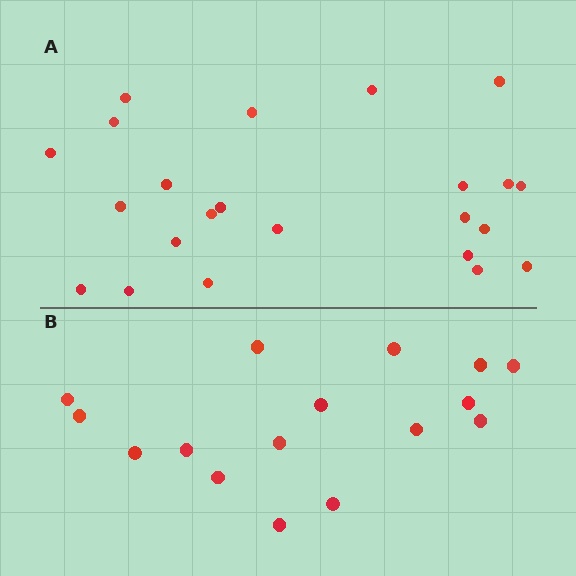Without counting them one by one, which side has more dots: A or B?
Region A (the top region) has more dots.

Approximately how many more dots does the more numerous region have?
Region A has roughly 8 or so more dots than region B.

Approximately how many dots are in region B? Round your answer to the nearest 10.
About 20 dots. (The exact count is 16, which rounds to 20.)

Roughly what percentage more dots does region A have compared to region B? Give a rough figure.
About 45% more.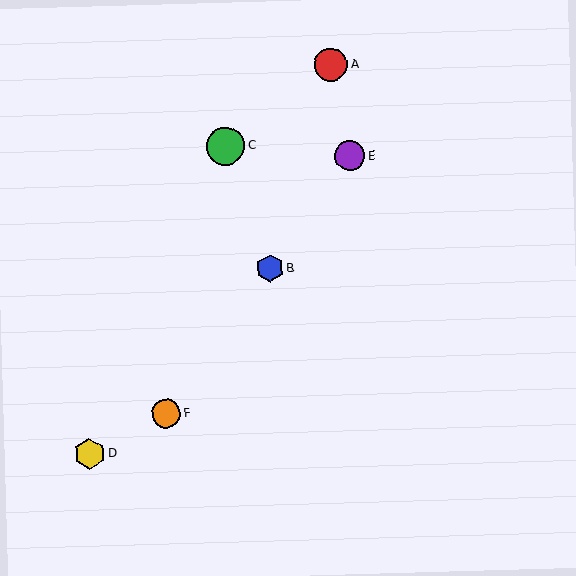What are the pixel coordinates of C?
Object C is at (226, 146).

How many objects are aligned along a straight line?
3 objects (B, E, F) are aligned along a straight line.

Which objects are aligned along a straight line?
Objects B, E, F are aligned along a straight line.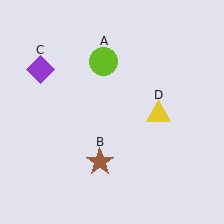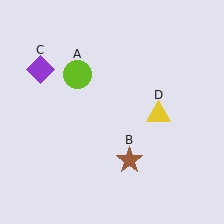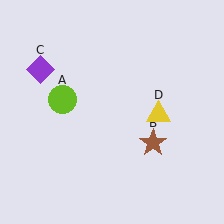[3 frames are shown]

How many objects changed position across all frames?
2 objects changed position: lime circle (object A), brown star (object B).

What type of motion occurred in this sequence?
The lime circle (object A), brown star (object B) rotated counterclockwise around the center of the scene.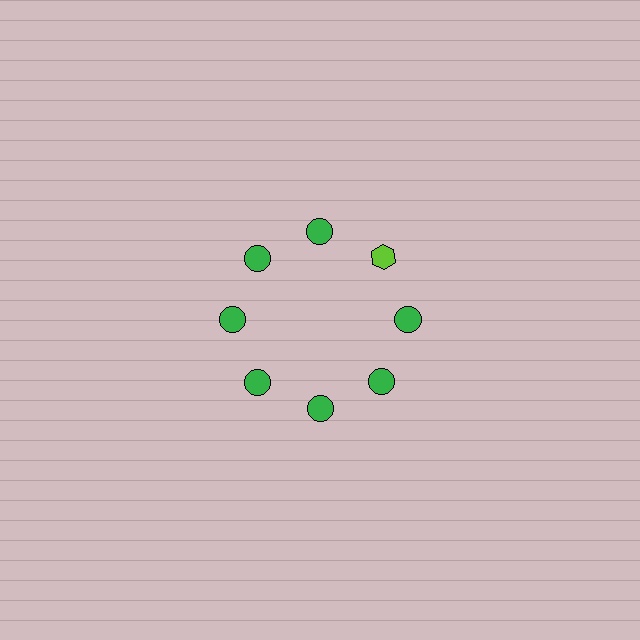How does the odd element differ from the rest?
It differs in both color (lime instead of green) and shape (hexagon instead of circle).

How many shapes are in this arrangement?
There are 8 shapes arranged in a ring pattern.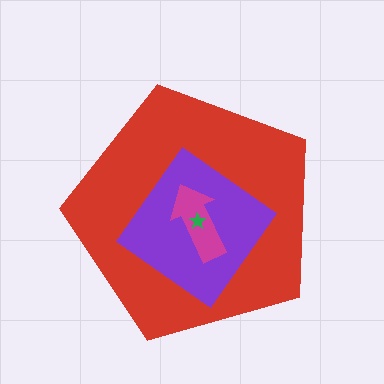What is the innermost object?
The green star.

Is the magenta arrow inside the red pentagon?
Yes.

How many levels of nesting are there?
4.